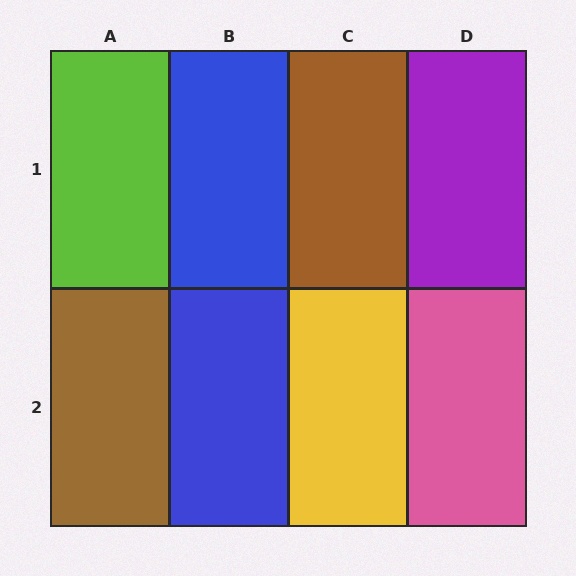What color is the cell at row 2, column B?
Blue.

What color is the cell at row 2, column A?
Brown.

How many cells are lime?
1 cell is lime.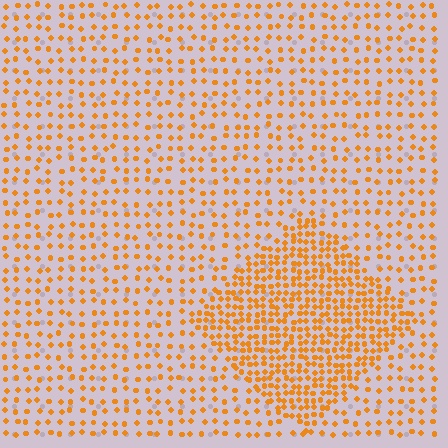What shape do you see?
I see a diamond.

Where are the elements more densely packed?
The elements are more densely packed inside the diamond boundary.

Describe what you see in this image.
The image contains small orange elements arranged at two different densities. A diamond-shaped region is visible where the elements are more densely packed than the surrounding area.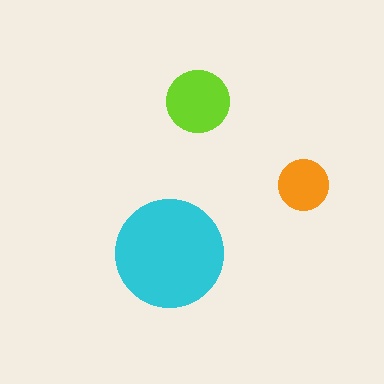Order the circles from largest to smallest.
the cyan one, the lime one, the orange one.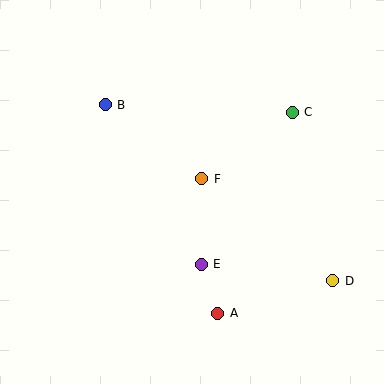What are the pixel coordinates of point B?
Point B is at (105, 105).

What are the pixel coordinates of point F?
Point F is at (202, 179).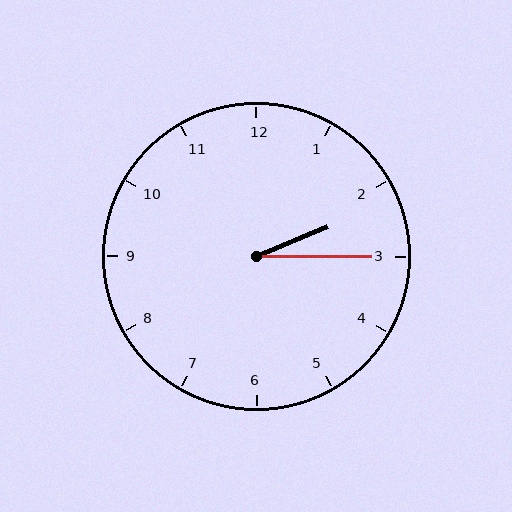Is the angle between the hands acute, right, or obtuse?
It is acute.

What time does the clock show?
2:15.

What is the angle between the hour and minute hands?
Approximately 22 degrees.